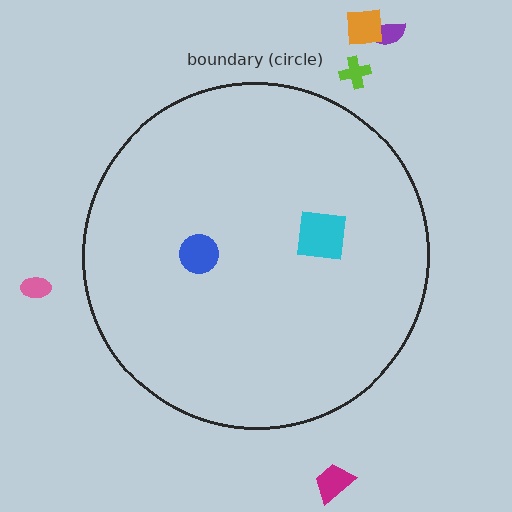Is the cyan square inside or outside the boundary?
Inside.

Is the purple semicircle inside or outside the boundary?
Outside.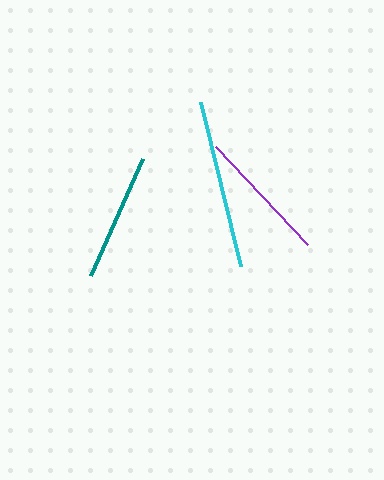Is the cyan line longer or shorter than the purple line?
The cyan line is longer than the purple line.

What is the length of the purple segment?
The purple segment is approximately 134 pixels long.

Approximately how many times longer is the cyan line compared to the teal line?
The cyan line is approximately 1.3 times the length of the teal line.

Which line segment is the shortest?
The teal line is the shortest at approximately 128 pixels.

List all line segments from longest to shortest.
From longest to shortest: cyan, purple, teal.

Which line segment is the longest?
The cyan line is the longest at approximately 169 pixels.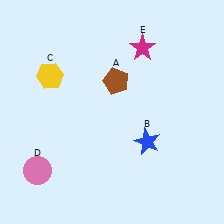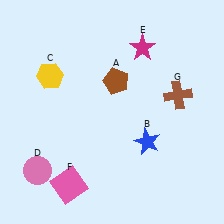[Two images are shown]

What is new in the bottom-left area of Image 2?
A pink square (F) was added in the bottom-left area of Image 2.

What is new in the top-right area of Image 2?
A brown cross (G) was added in the top-right area of Image 2.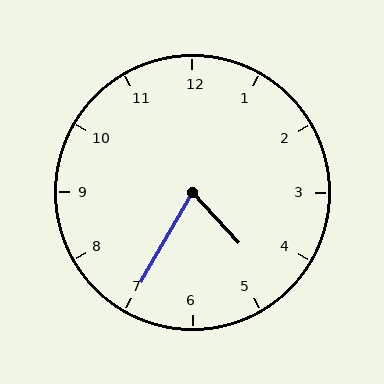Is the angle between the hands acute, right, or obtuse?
It is acute.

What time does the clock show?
4:35.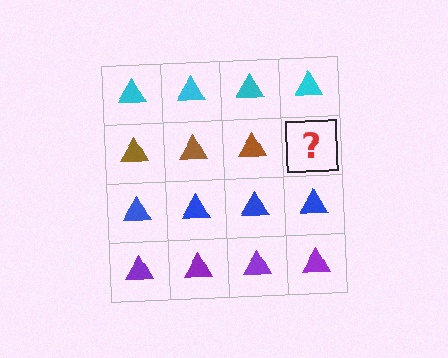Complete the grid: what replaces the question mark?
The question mark should be replaced with a brown triangle.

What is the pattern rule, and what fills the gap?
The rule is that each row has a consistent color. The gap should be filled with a brown triangle.